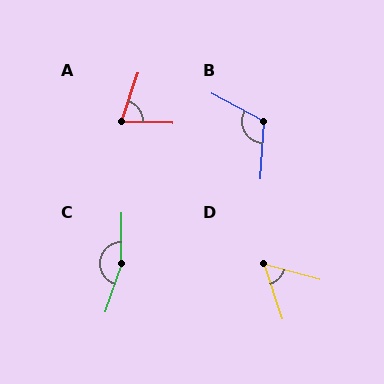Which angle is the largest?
C, at approximately 162 degrees.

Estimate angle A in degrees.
Approximately 72 degrees.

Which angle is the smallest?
D, at approximately 56 degrees.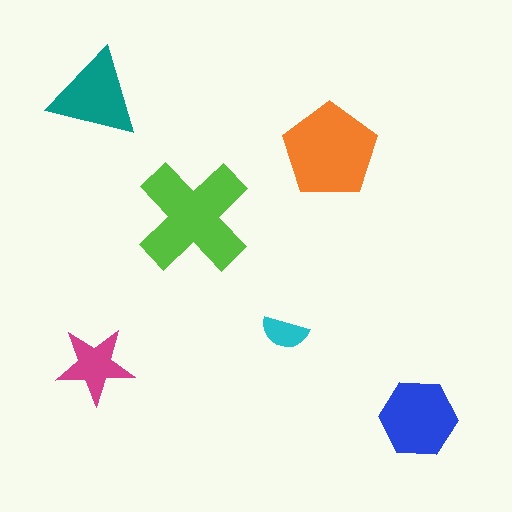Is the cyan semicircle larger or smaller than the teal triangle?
Smaller.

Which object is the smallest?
The cyan semicircle.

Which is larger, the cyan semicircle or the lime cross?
The lime cross.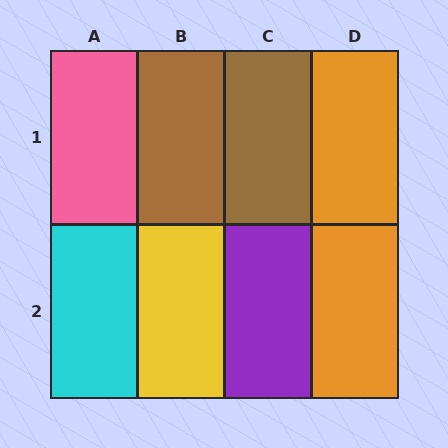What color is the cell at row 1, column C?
Brown.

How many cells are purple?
1 cell is purple.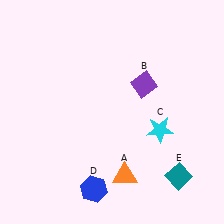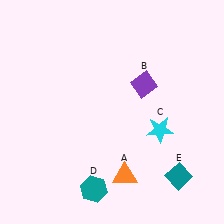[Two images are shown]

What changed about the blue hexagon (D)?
In Image 1, D is blue. In Image 2, it changed to teal.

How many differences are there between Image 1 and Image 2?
There is 1 difference between the two images.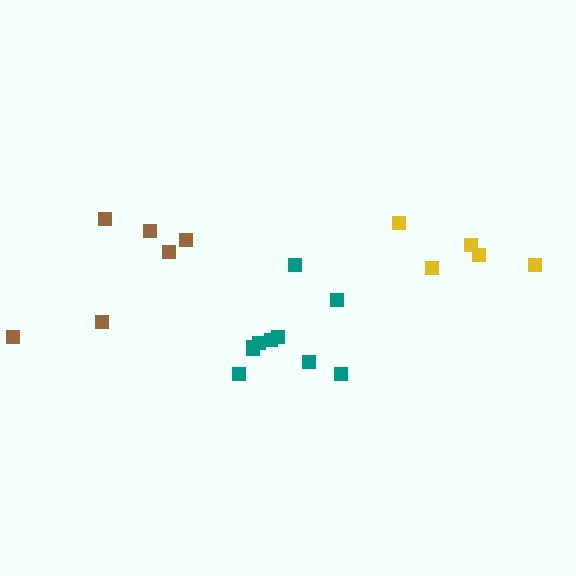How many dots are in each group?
Group 1: 5 dots, Group 2: 10 dots, Group 3: 6 dots (21 total).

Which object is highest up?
The brown cluster is topmost.